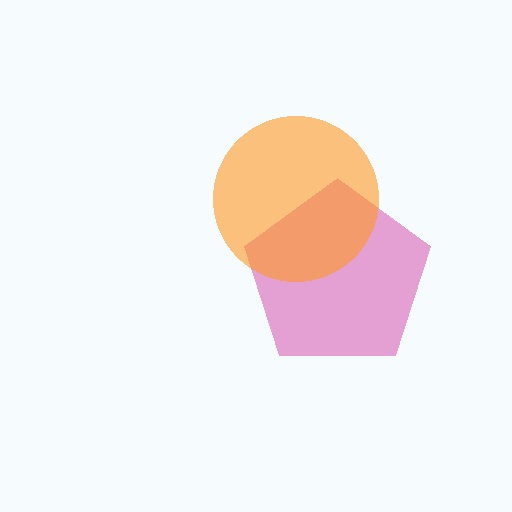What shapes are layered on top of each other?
The layered shapes are: a magenta pentagon, an orange circle.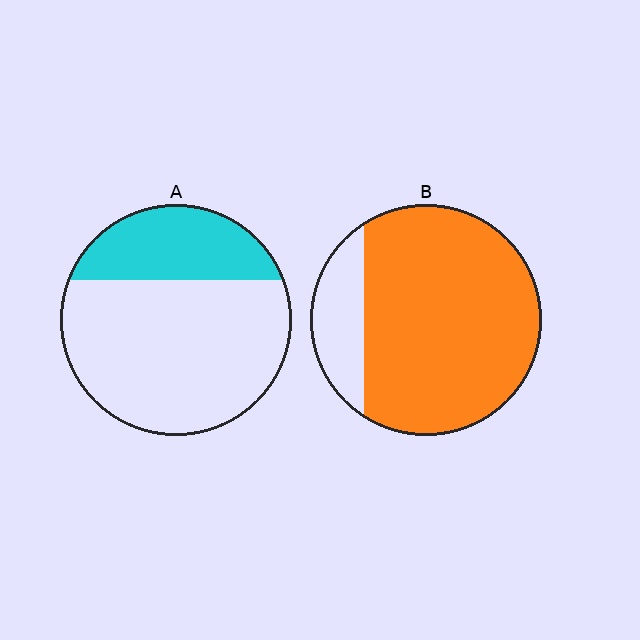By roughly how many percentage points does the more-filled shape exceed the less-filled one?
By roughly 55 percentage points (B over A).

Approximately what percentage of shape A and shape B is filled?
A is approximately 30% and B is approximately 80%.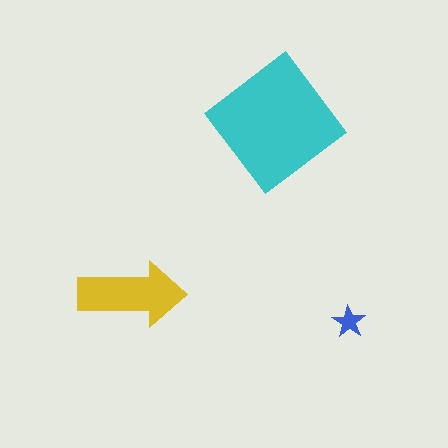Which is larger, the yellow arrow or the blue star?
The yellow arrow.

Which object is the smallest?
The blue star.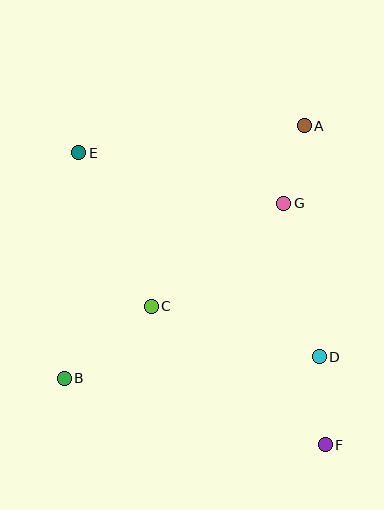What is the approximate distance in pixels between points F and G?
The distance between F and G is approximately 245 pixels.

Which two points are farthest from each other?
Points E and F are farthest from each other.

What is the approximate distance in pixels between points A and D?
The distance between A and D is approximately 232 pixels.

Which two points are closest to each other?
Points A and G are closest to each other.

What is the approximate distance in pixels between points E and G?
The distance between E and G is approximately 211 pixels.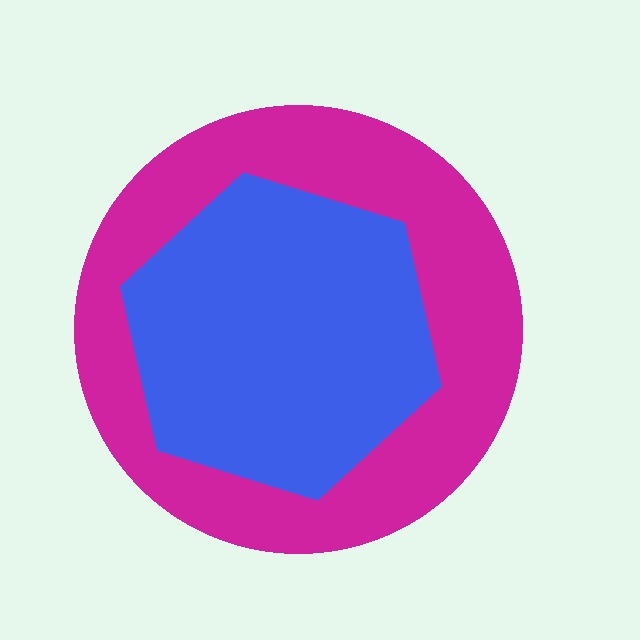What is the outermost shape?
The magenta circle.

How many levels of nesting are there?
2.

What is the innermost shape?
The blue hexagon.